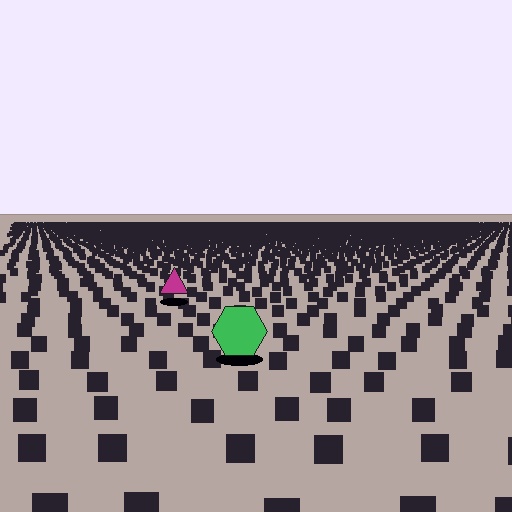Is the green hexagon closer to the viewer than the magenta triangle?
Yes. The green hexagon is closer — you can tell from the texture gradient: the ground texture is coarser near it.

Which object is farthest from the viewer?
The magenta triangle is farthest from the viewer. It appears smaller and the ground texture around it is denser.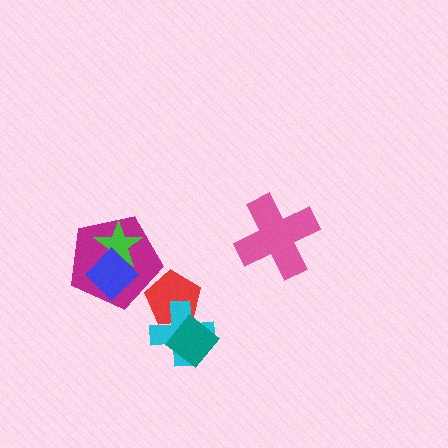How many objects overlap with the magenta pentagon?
3 objects overlap with the magenta pentagon.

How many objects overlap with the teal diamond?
2 objects overlap with the teal diamond.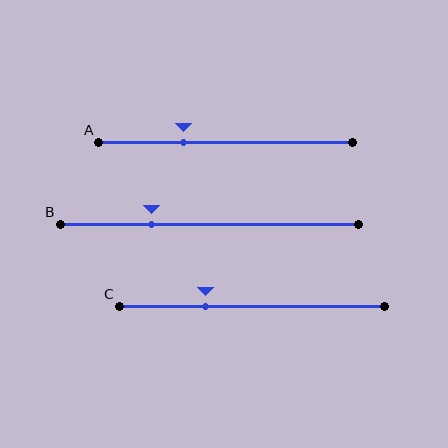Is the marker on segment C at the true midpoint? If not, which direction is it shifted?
No, the marker on segment C is shifted to the left by about 17% of the segment length.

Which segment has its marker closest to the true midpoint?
Segment A has its marker closest to the true midpoint.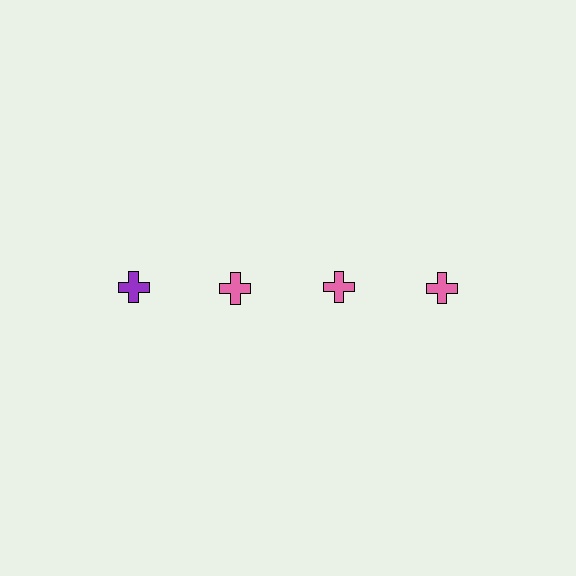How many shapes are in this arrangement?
There are 4 shapes arranged in a grid pattern.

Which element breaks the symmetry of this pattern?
The purple cross in the top row, leftmost column breaks the symmetry. All other shapes are pink crosses.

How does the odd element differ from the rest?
It has a different color: purple instead of pink.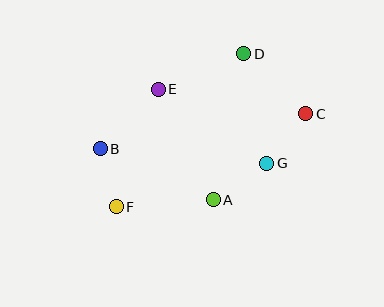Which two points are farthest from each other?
Points C and F are farthest from each other.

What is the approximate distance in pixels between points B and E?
The distance between B and E is approximately 83 pixels.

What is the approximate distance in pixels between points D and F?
The distance between D and F is approximately 199 pixels.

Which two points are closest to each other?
Points B and F are closest to each other.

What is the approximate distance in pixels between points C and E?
The distance between C and E is approximately 149 pixels.